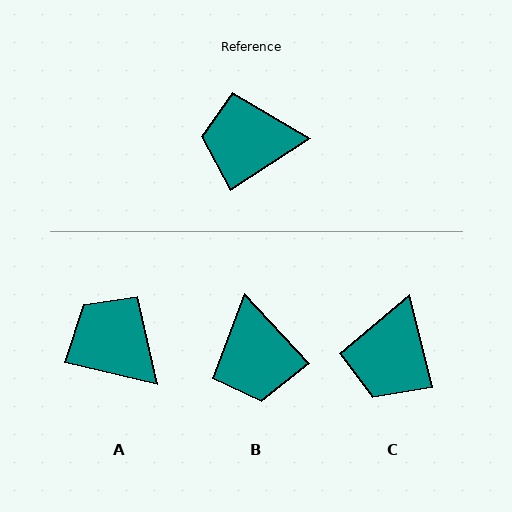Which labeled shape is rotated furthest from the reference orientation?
B, about 100 degrees away.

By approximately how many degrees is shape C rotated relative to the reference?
Approximately 71 degrees counter-clockwise.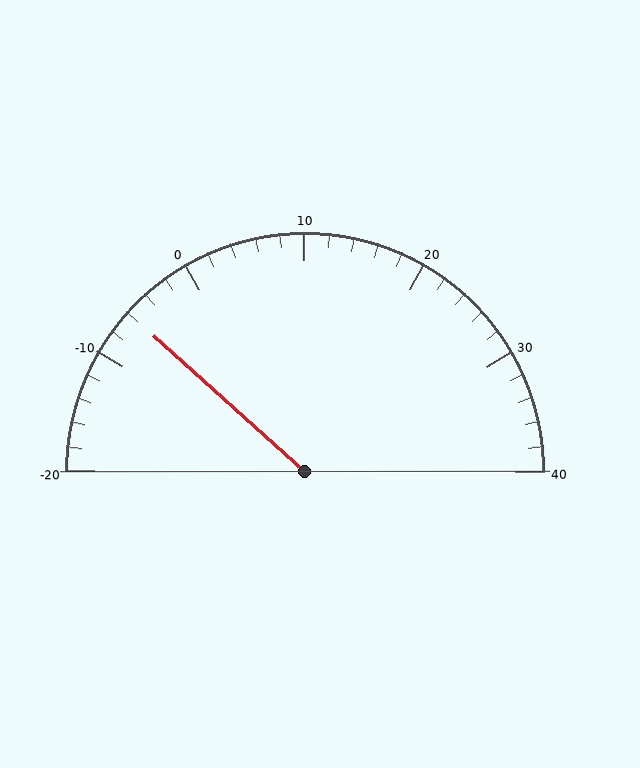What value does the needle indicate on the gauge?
The needle indicates approximately -6.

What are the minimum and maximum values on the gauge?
The gauge ranges from -20 to 40.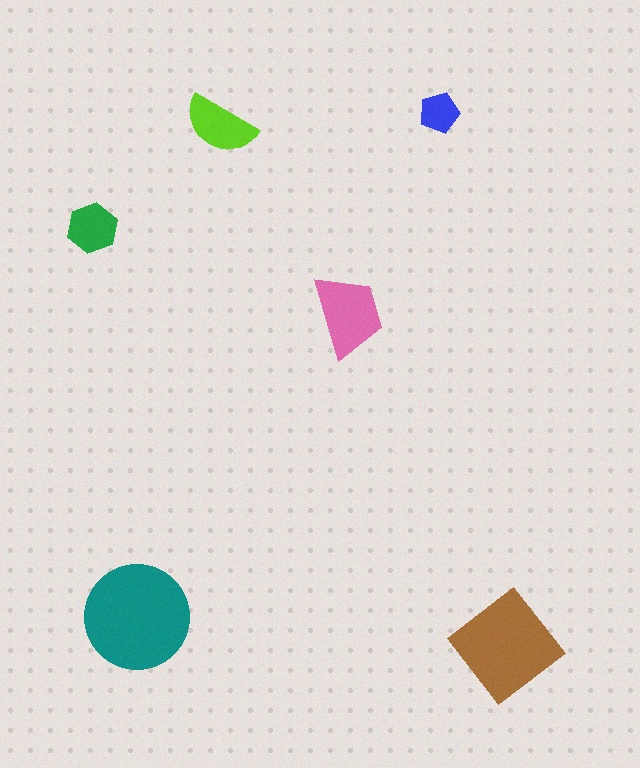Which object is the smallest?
The blue pentagon.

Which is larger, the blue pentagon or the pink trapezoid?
The pink trapezoid.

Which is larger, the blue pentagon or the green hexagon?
The green hexagon.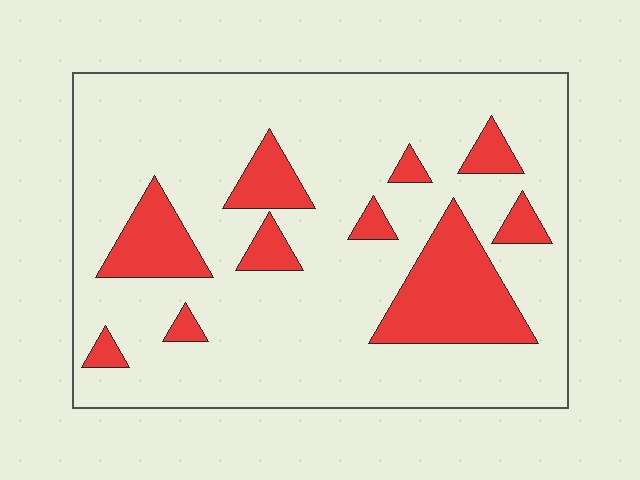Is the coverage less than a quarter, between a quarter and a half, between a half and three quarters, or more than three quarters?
Less than a quarter.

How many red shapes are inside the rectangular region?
10.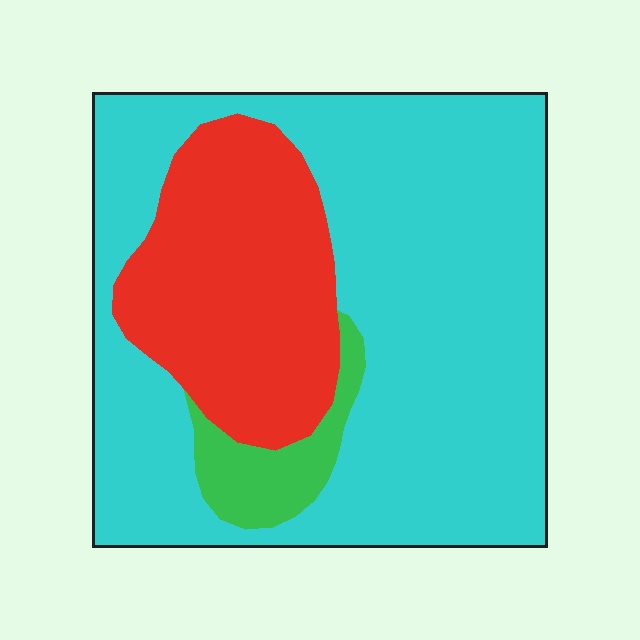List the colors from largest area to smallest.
From largest to smallest: cyan, red, green.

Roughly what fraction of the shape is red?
Red takes up between a sixth and a third of the shape.